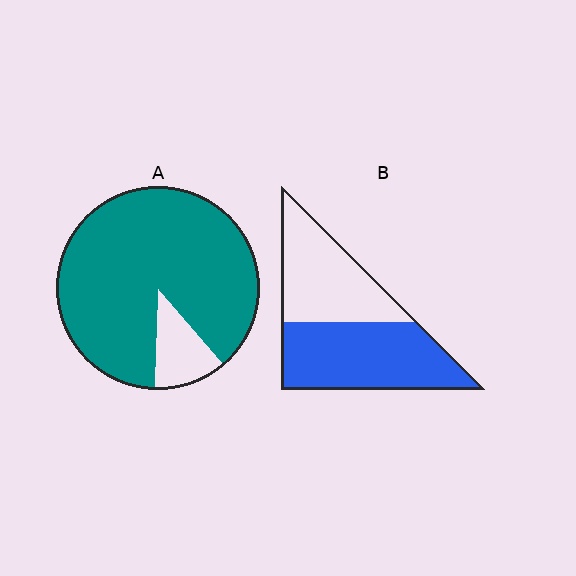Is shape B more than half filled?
Yes.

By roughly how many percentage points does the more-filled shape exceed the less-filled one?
By roughly 35 percentage points (A over B).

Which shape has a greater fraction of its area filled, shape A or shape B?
Shape A.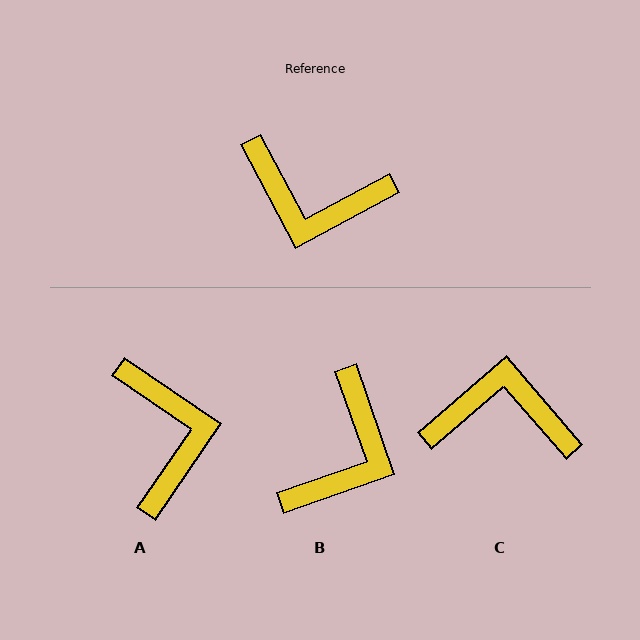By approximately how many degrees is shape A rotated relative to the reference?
Approximately 118 degrees counter-clockwise.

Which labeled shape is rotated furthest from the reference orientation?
C, about 167 degrees away.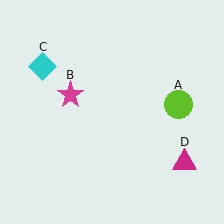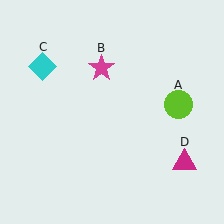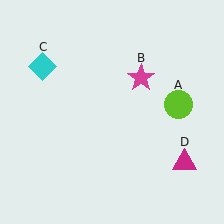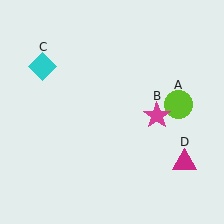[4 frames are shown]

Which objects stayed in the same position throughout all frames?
Lime circle (object A) and cyan diamond (object C) and magenta triangle (object D) remained stationary.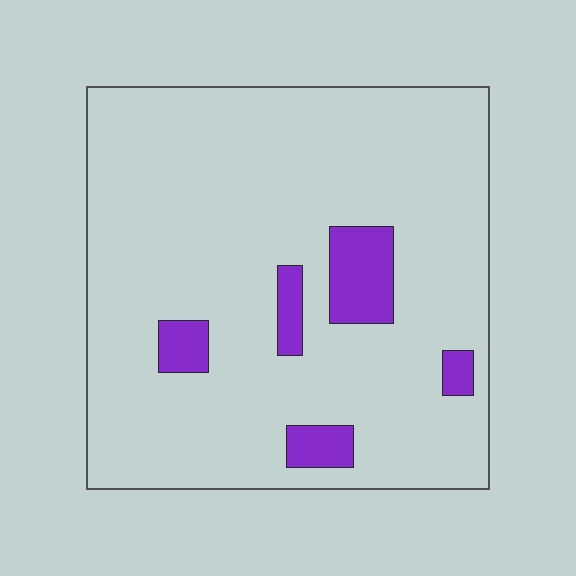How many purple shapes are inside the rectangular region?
5.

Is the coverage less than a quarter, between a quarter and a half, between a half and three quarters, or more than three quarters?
Less than a quarter.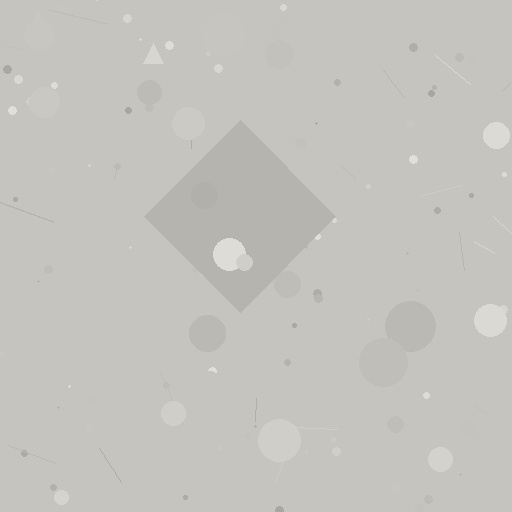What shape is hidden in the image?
A diamond is hidden in the image.